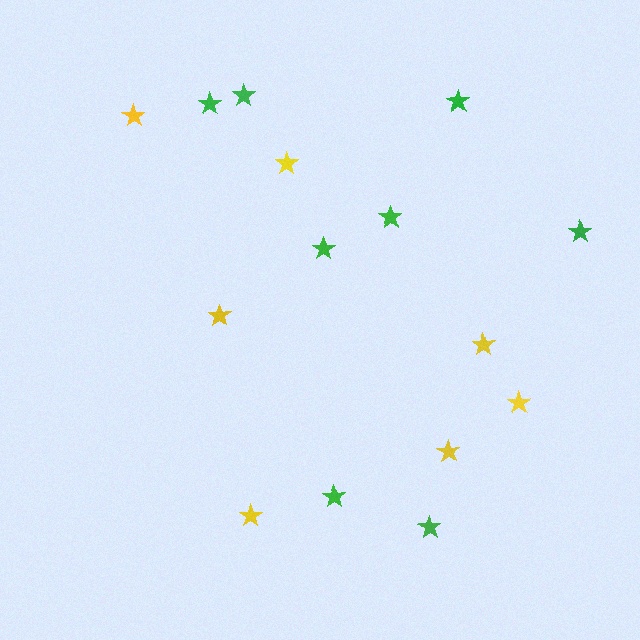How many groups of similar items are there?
There are 2 groups: one group of yellow stars (7) and one group of green stars (8).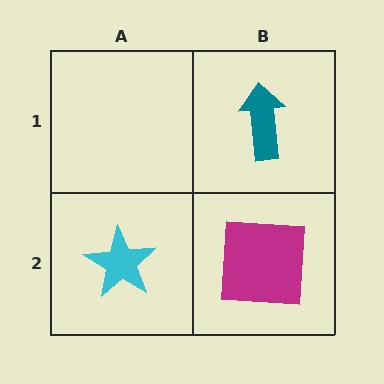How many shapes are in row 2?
2 shapes.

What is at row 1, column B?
A teal arrow.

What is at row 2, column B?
A magenta square.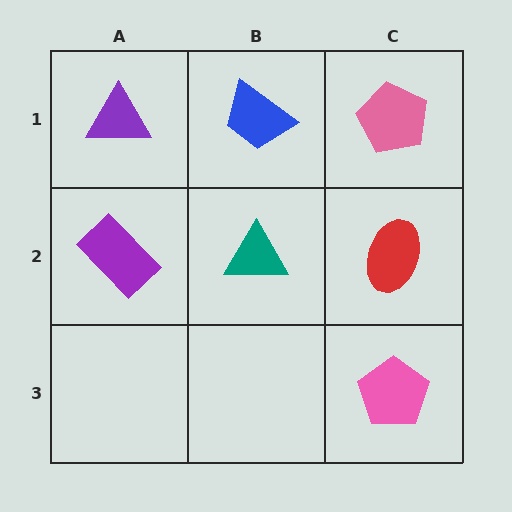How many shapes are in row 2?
3 shapes.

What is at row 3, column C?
A pink pentagon.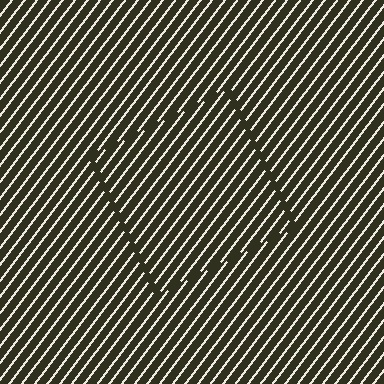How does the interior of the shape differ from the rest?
The interior of the shape contains the same grating, shifted by half a period — the contour is defined by the phase discontinuity where line-ends from the inner and outer gratings abut.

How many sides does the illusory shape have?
4 sides — the line-ends trace a square.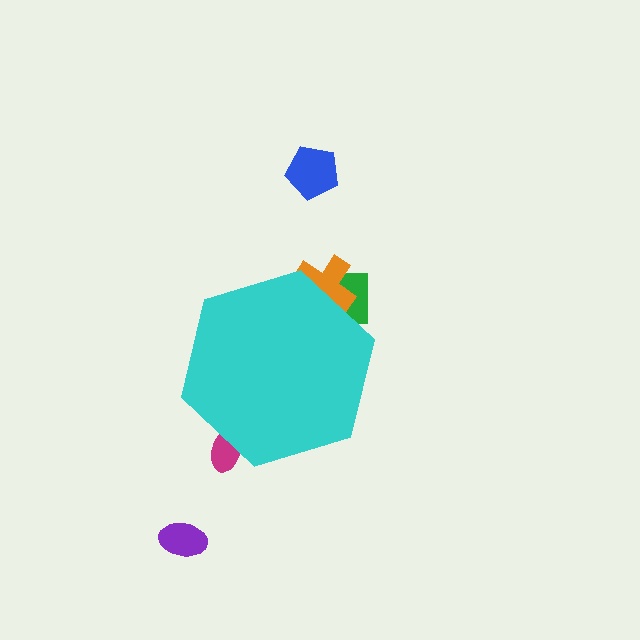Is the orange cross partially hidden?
Yes, the orange cross is partially hidden behind the cyan hexagon.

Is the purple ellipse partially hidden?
No, the purple ellipse is fully visible.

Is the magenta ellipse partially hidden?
Yes, the magenta ellipse is partially hidden behind the cyan hexagon.